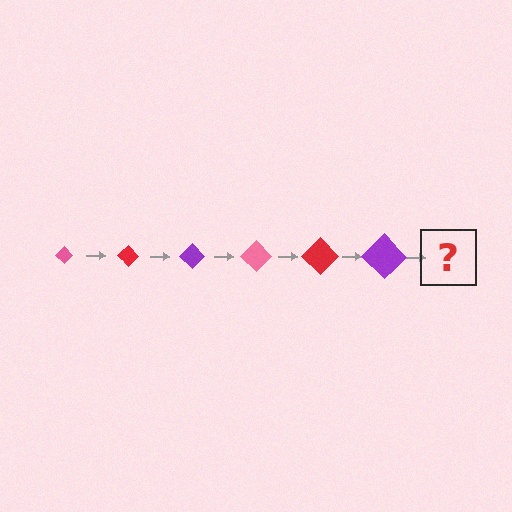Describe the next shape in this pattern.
It should be a pink diamond, larger than the previous one.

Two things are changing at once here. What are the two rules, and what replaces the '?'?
The two rules are that the diamond grows larger each step and the color cycles through pink, red, and purple. The '?' should be a pink diamond, larger than the previous one.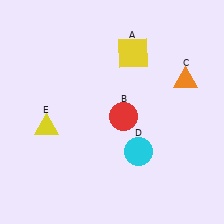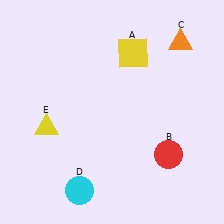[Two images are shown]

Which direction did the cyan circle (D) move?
The cyan circle (D) moved left.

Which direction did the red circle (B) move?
The red circle (B) moved right.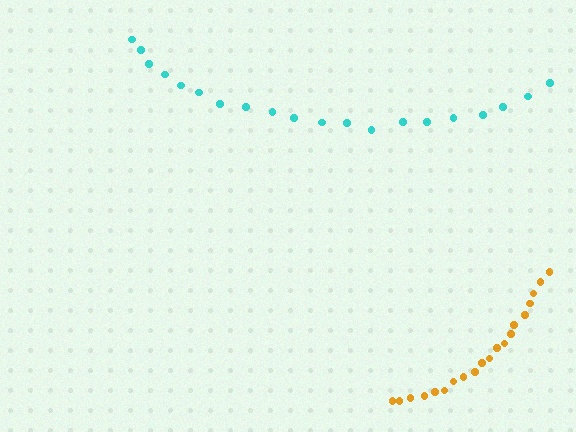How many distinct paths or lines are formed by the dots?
There are 2 distinct paths.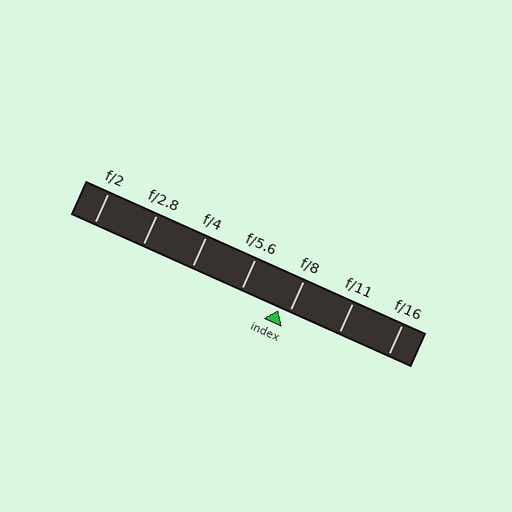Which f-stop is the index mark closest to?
The index mark is closest to f/8.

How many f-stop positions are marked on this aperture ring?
There are 7 f-stop positions marked.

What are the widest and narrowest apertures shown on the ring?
The widest aperture shown is f/2 and the narrowest is f/16.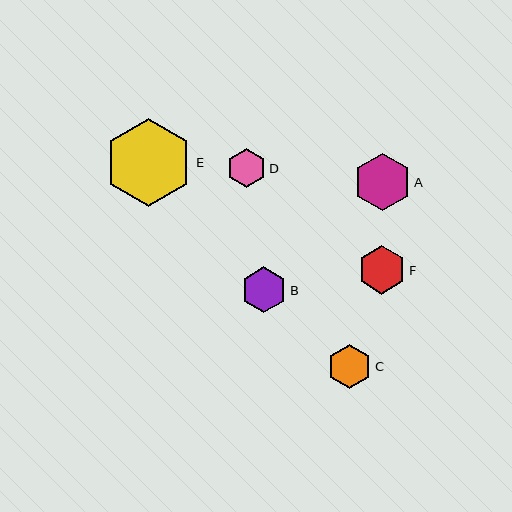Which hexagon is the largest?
Hexagon E is the largest with a size of approximately 88 pixels.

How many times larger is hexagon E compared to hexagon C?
Hexagon E is approximately 2.0 times the size of hexagon C.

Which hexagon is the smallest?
Hexagon D is the smallest with a size of approximately 39 pixels.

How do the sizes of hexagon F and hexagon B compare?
Hexagon F and hexagon B are approximately the same size.